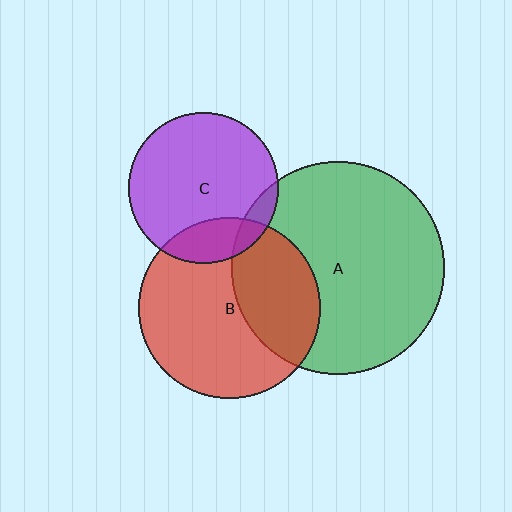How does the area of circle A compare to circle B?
Approximately 1.4 times.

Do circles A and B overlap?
Yes.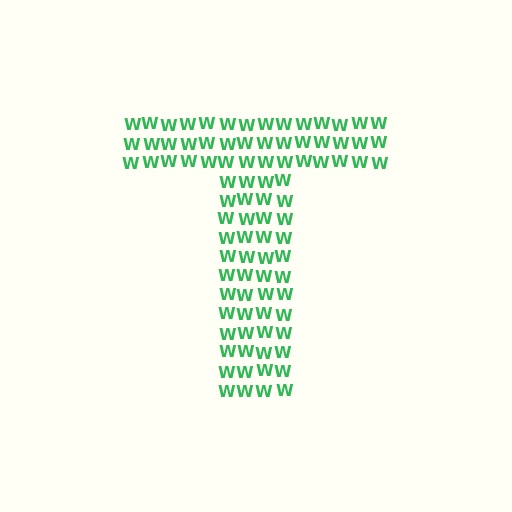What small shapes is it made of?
It is made of small letter W's.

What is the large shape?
The large shape is the letter T.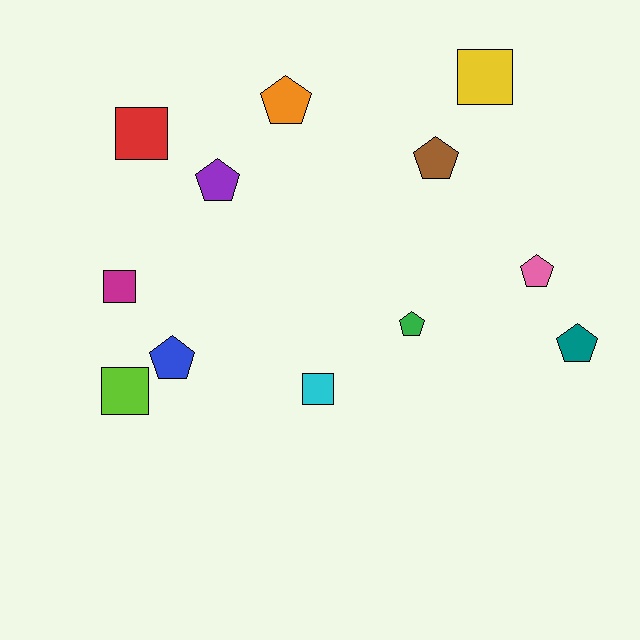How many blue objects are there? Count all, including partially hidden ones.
There is 1 blue object.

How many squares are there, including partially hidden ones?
There are 5 squares.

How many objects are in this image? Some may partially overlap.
There are 12 objects.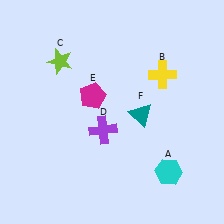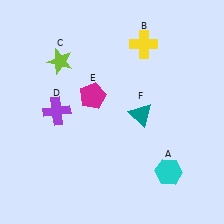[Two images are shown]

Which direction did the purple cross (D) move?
The purple cross (D) moved left.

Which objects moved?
The objects that moved are: the yellow cross (B), the purple cross (D).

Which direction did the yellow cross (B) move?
The yellow cross (B) moved up.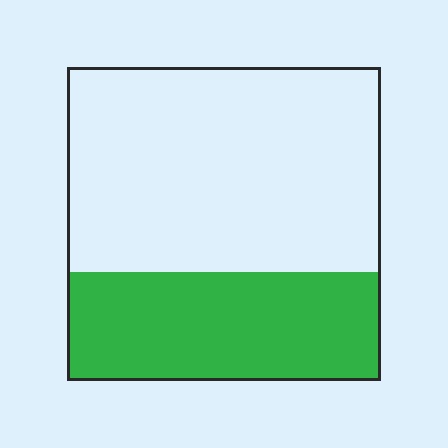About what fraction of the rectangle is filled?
About one third (1/3).